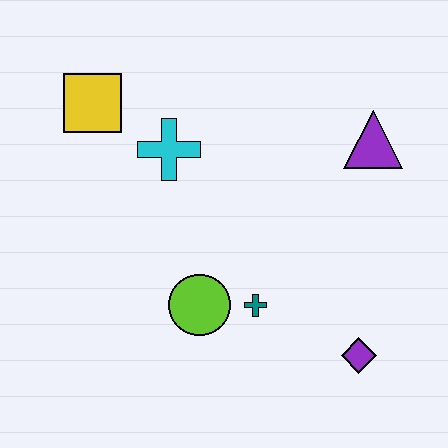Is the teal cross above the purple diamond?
Yes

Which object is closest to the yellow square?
The cyan cross is closest to the yellow square.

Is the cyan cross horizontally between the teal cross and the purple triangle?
No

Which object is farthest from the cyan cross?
The purple diamond is farthest from the cyan cross.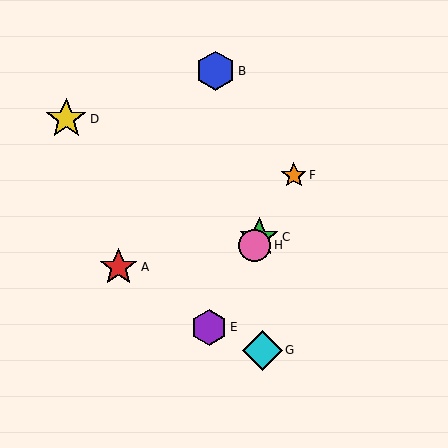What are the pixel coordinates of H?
Object H is at (255, 245).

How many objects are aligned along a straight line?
4 objects (C, E, F, H) are aligned along a straight line.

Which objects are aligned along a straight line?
Objects C, E, F, H are aligned along a straight line.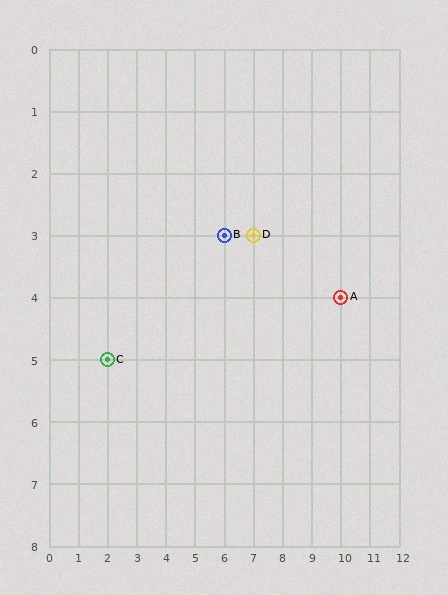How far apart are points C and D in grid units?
Points C and D are 5 columns and 2 rows apart (about 5.4 grid units diagonally).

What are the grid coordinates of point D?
Point D is at grid coordinates (7, 3).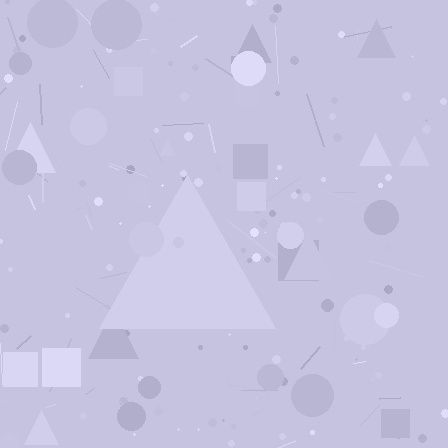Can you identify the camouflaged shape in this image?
The camouflaged shape is a triangle.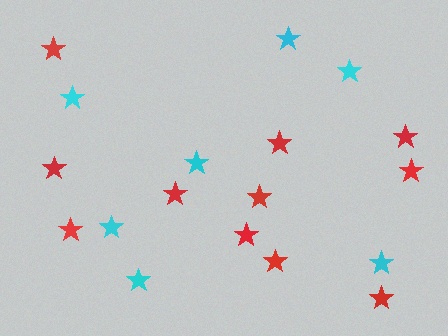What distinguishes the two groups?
There are 2 groups: one group of cyan stars (7) and one group of red stars (11).